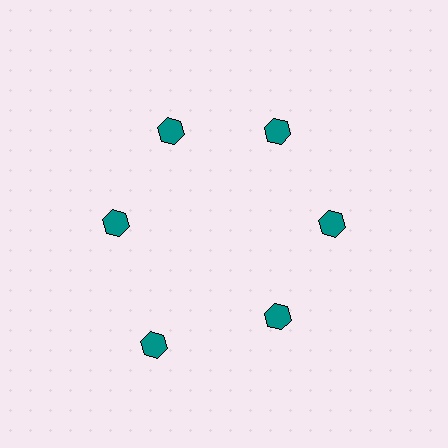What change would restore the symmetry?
The symmetry would be restored by moving it inward, back onto the ring so that all 6 hexagons sit at equal angles and equal distance from the center.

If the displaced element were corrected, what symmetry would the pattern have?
It would have 6-fold rotational symmetry — the pattern would map onto itself every 60 degrees.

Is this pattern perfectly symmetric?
No. The 6 teal hexagons are arranged in a ring, but one element near the 7 o'clock position is pushed outward from the center, breaking the 6-fold rotational symmetry.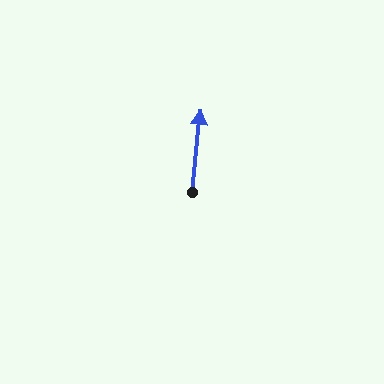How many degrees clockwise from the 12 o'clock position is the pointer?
Approximately 6 degrees.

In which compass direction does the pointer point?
North.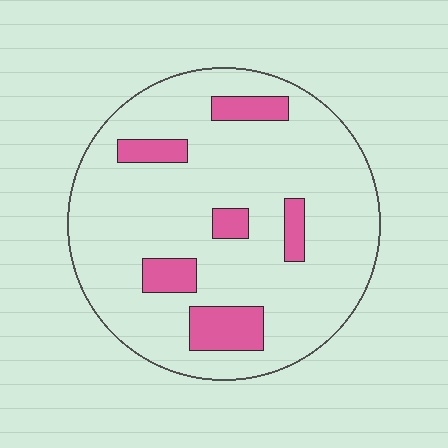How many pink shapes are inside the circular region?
6.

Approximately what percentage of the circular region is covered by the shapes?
Approximately 15%.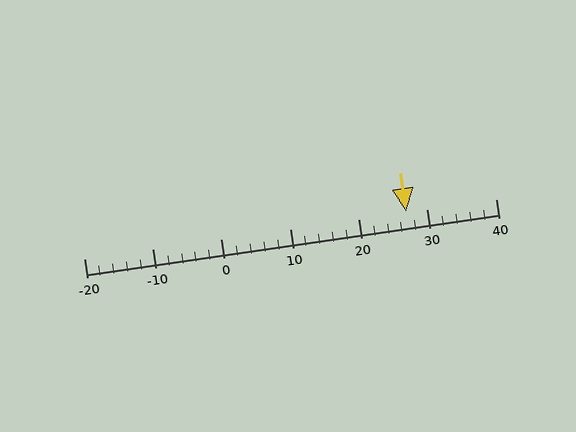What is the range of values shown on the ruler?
The ruler shows values from -20 to 40.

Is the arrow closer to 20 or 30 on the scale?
The arrow is closer to 30.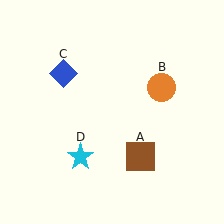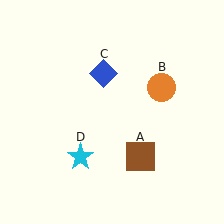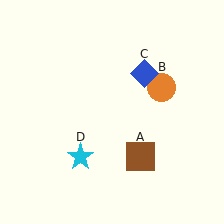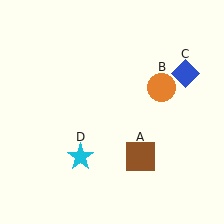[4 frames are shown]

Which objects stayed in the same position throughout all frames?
Brown square (object A) and orange circle (object B) and cyan star (object D) remained stationary.